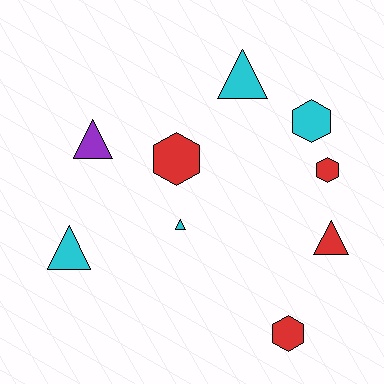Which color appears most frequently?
Red, with 4 objects.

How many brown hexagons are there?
There are no brown hexagons.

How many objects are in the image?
There are 9 objects.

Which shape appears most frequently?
Triangle, with 5 objects.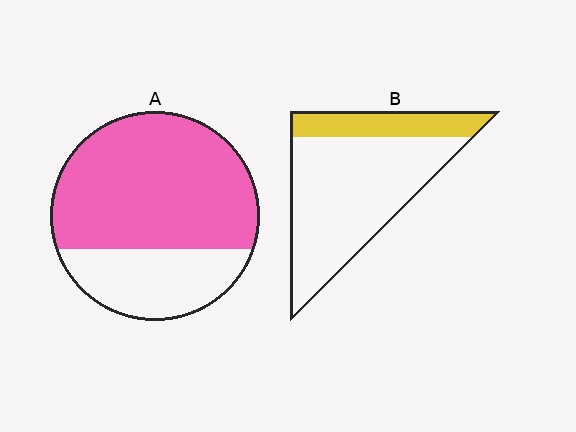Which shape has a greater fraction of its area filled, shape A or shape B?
Shape A.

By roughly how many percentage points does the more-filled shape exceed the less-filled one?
By roughly 45 percentage points (A over B).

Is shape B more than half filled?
No.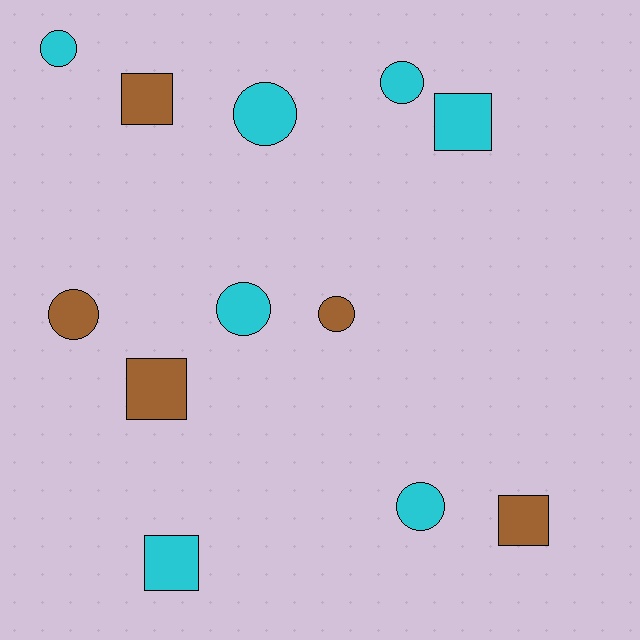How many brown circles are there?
There are 2 brown circles.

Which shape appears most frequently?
Circle, with 7 objects.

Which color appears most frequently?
Cyan, with 7 objects.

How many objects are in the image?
There are 12 objects.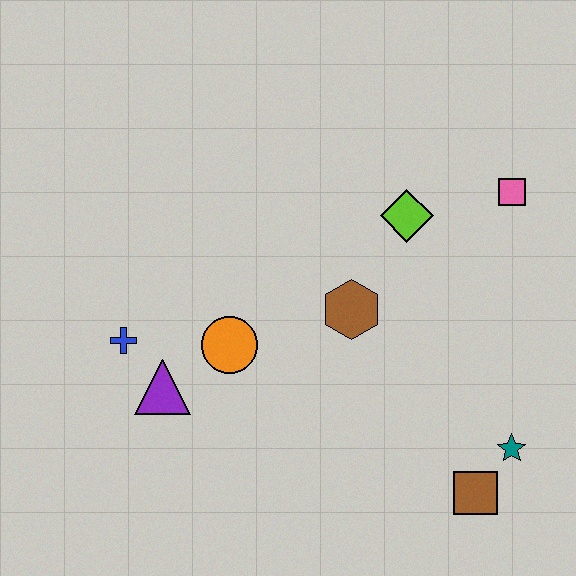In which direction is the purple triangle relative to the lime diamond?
The purple triangle is to the left of the lime diamond.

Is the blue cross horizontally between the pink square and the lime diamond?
No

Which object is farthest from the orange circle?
The pink square is farthest from the orange circle.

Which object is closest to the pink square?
The lime diamond is closest to the pink square.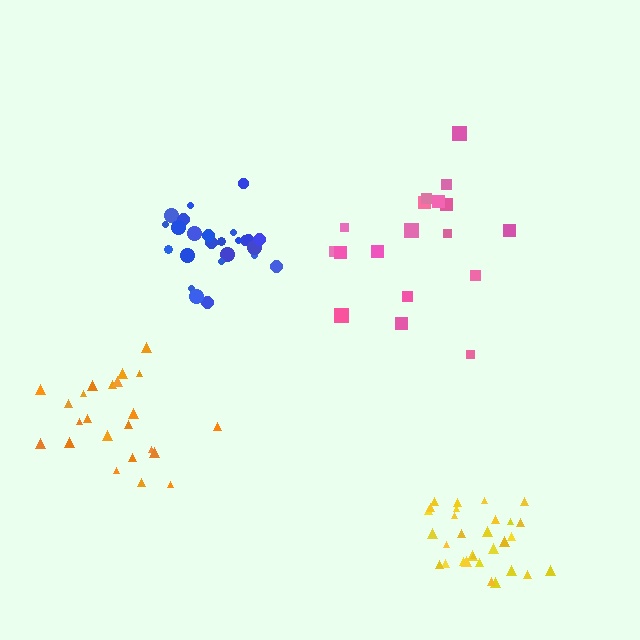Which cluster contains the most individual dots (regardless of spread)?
Yellow (30).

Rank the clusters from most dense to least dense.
yellow, blue, orange, pink.